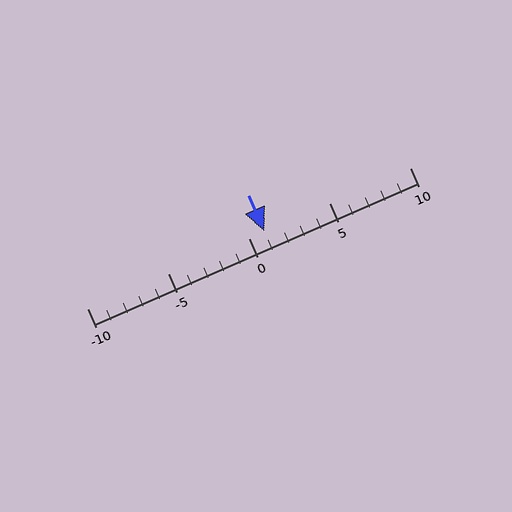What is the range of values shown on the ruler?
The ruler shows values from -10 to 10.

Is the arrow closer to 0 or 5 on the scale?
The arrow is closer to 0.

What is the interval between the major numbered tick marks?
The major tick marks are spaced 5 units apart.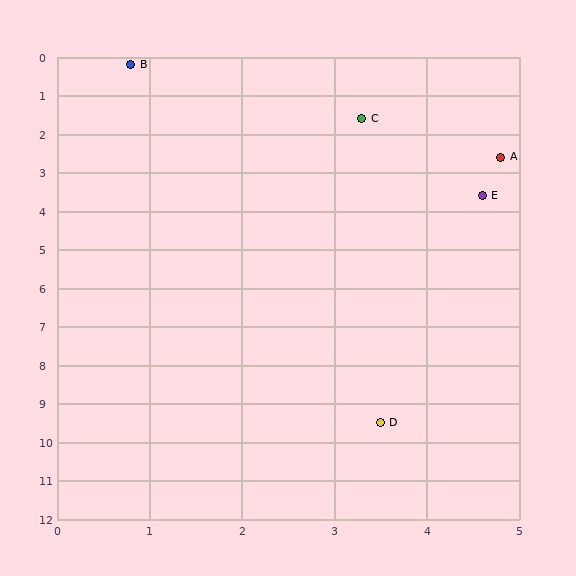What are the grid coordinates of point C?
Point C is at approximately (3.3, 1.6).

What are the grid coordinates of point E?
Point E is at approximately (4.6, 3.6).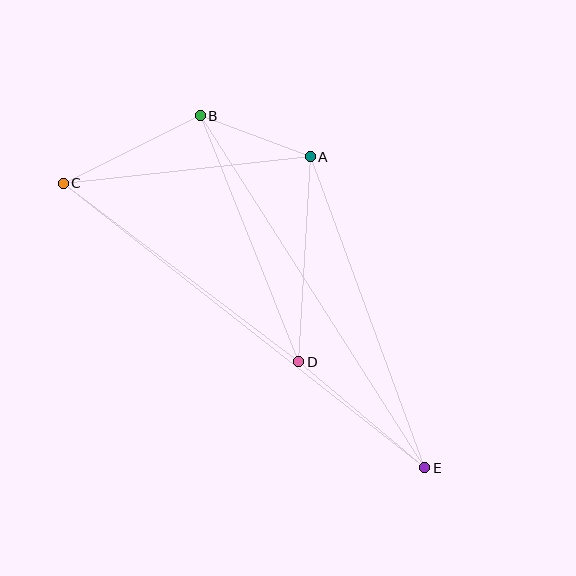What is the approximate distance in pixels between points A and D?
The distance between A and D is approximately 205 pixels.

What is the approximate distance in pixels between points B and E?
The distance between B and E is approximately 418 pixels.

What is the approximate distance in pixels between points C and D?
The distance between C and D is approximately 296 pixels.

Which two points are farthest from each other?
Points C and E are farthest from each other.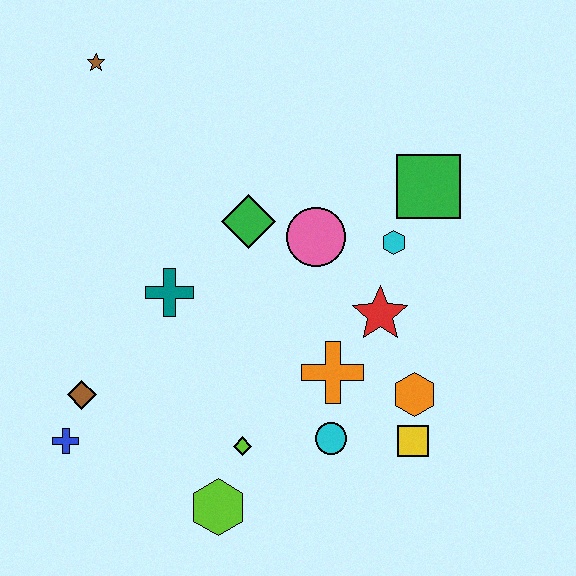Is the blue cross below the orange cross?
Yes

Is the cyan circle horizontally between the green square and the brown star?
Yes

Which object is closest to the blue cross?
The brown diamond is closest to the blue cross.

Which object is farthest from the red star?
The brown star is farthest from the red star.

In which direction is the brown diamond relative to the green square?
The brown diamond is to the left of the green square.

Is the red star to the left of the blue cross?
No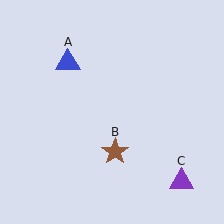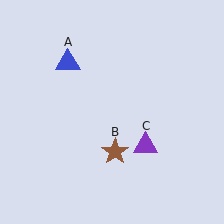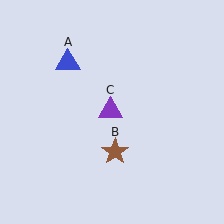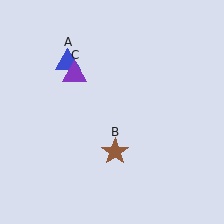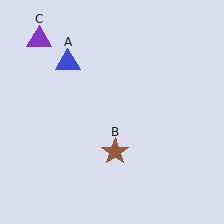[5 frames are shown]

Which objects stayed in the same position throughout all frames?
Blue triangle (object A) and brown star (object B) remained stationary.